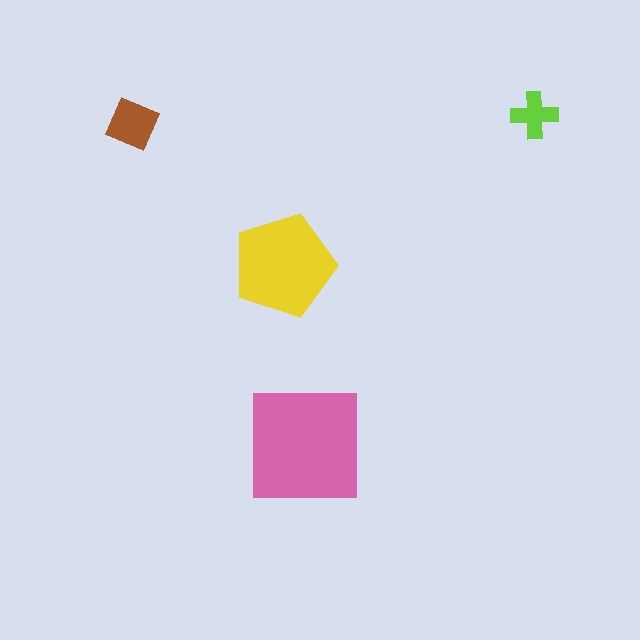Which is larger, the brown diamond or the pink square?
The pink square.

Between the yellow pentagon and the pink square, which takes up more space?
The pink square.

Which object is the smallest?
The lime cross.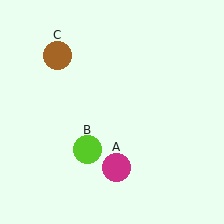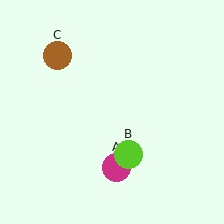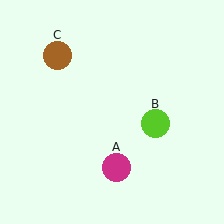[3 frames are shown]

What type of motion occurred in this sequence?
The lime circle (object B) rotated counterclockwise around the center of the scene.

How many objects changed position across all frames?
1 object changed position: lime circle (object B).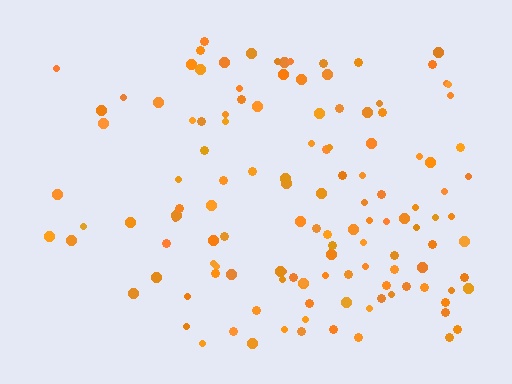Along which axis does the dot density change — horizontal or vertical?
Horizontal.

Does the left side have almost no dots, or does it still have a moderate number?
Still a moderate number, just noticeably fewer than the right.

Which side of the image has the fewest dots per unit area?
The left.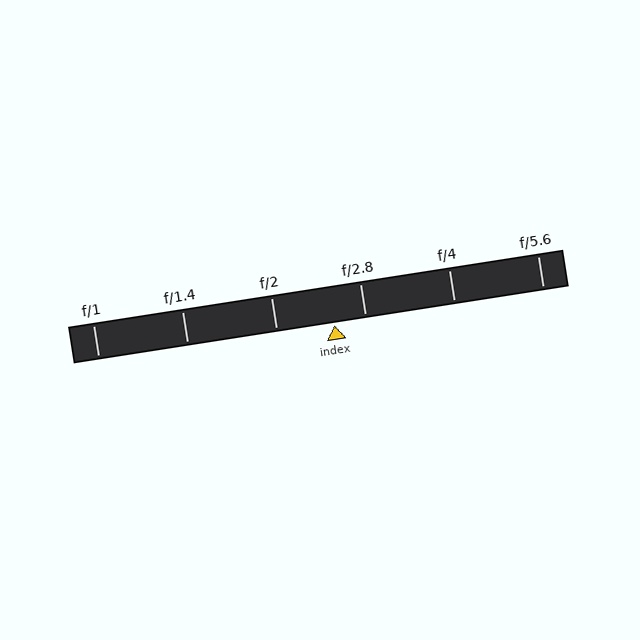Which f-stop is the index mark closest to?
The index mark is closest to f/2.8.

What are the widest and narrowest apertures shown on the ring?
The widest aperture shown is f/1 and the narrowest is f/5.6.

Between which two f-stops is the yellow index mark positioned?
The index mark is between f/2 and f/2.8.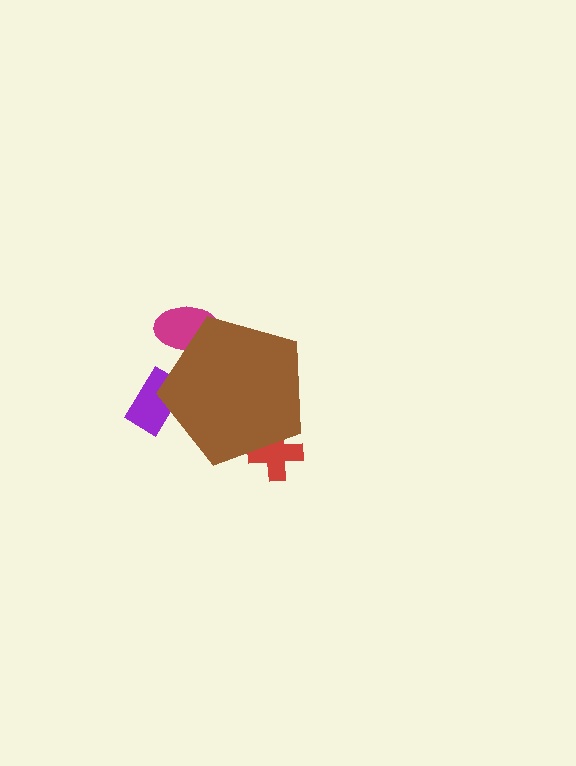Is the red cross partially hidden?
Yes, the red cross is partially hidden behind the brown pentagon.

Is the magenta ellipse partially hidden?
Yes, the magenta ellipse is partially hidden behind the brown pentagon.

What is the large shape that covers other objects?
A brown pentagon.